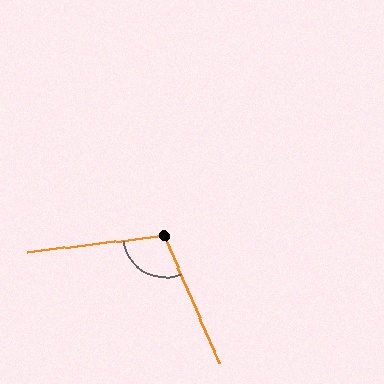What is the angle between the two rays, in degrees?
Approximately 106 degrees.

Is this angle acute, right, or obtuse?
It is obtuse.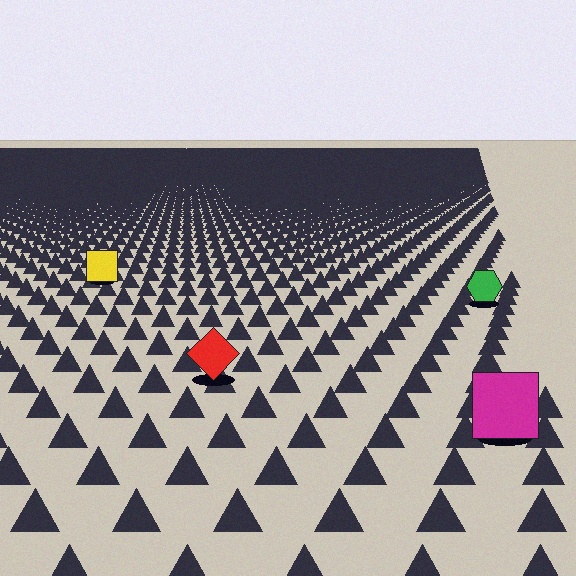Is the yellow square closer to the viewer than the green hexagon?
No. The green hexagon is closer — you can tell from the texture gradient: the ground texture is coarser near it.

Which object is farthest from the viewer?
The yellow square is farthest from the viewer. It appears smaller and the ground texture around it is denser.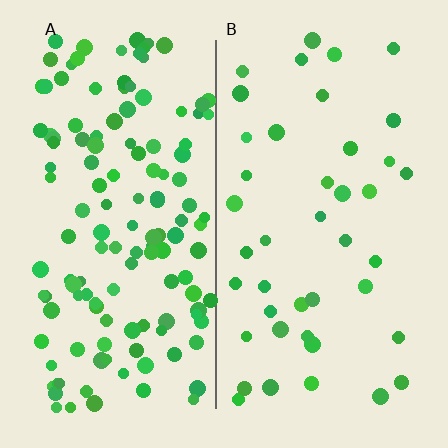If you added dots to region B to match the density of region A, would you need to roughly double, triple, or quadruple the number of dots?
Approximately triple.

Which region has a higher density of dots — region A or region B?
A (the left).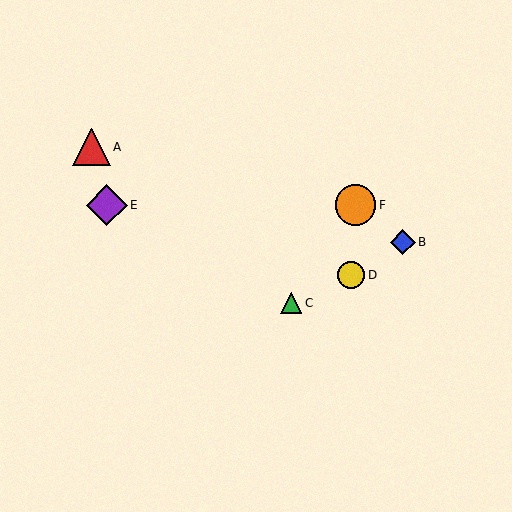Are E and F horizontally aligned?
Yes, both are at y≈205.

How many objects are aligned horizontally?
2 objects (E, F) are aligned horizontally.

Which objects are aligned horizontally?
Objects E, F are aligned horizontally.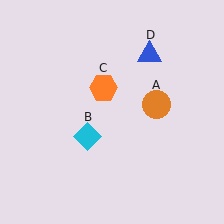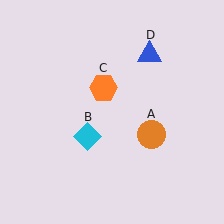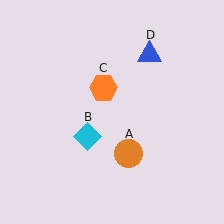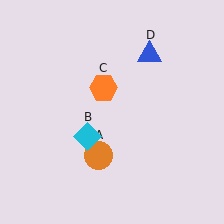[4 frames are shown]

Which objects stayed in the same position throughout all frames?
Cyan diamond (object B) and orange hexagon (object C) and blue triangle (object D) remained stationary.